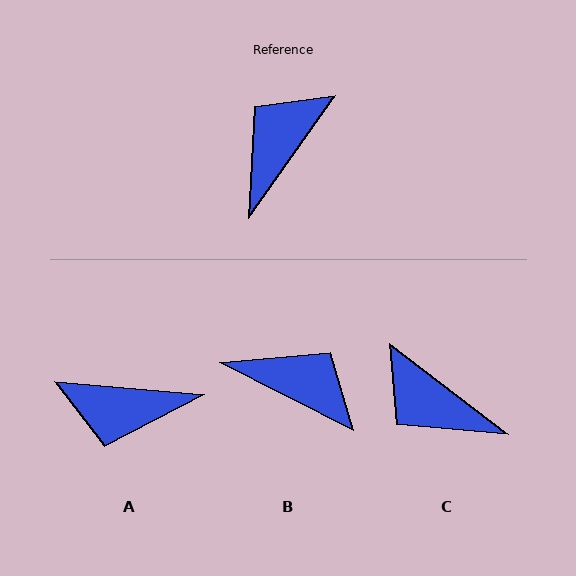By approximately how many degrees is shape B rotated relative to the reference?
Approximately 82 degrees clockwise.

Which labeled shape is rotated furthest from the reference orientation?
A, about 120 degrees away.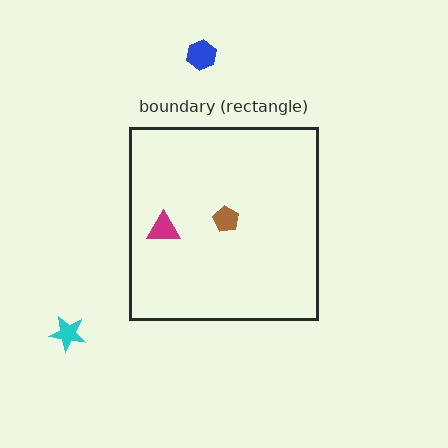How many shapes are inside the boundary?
2 inside, 2 outside.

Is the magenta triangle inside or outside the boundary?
Inside.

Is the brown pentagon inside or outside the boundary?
Inside.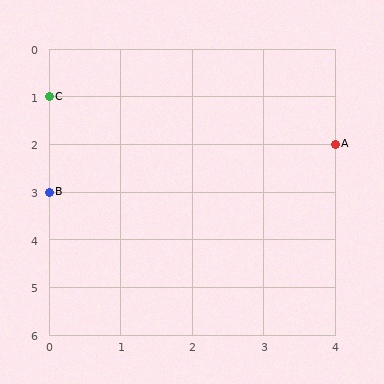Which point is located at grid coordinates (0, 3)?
Point B is at (0, 3).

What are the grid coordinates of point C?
Point C is at grid coordinates (0, 1).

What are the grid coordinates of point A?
Point A is at grid coordinates (4, 2).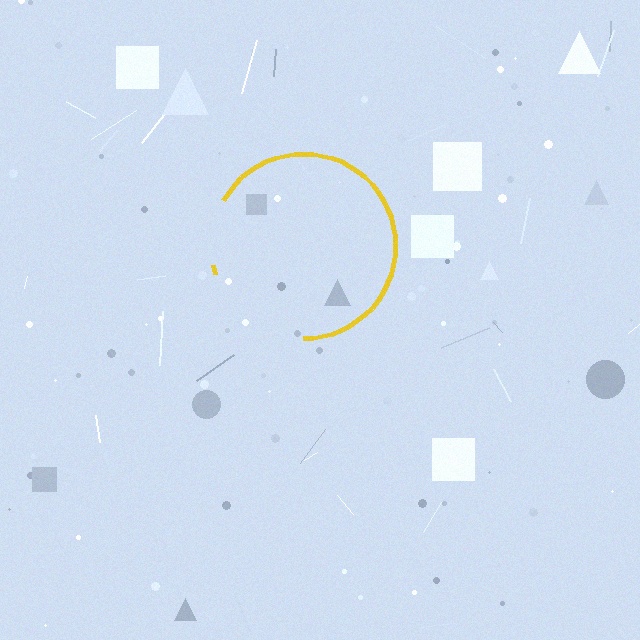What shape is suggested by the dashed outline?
The dashed outline suggests a circle.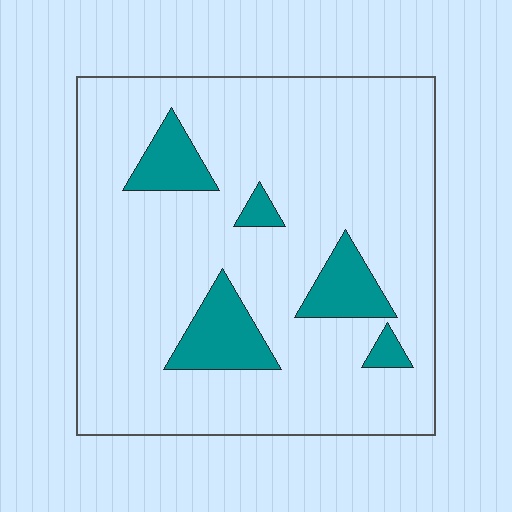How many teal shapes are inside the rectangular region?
5.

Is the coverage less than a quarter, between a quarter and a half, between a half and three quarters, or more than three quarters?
Less than a quarter.